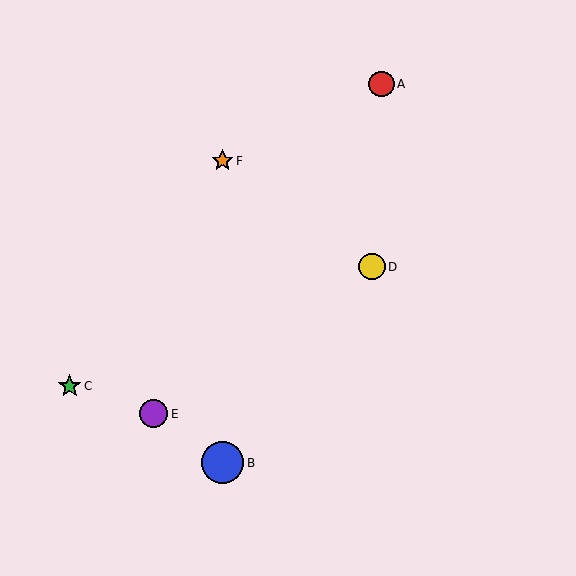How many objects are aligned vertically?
2 objects (B, F) are aligned vertically.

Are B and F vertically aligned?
Yes, both are at x≈223.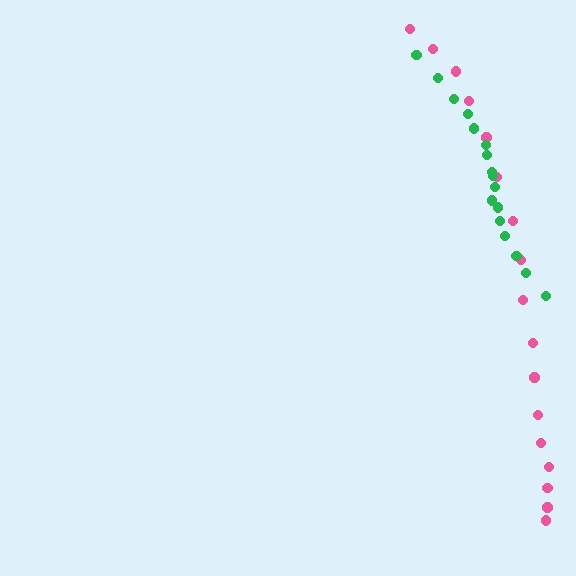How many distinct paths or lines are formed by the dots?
There are 2 distinct paths.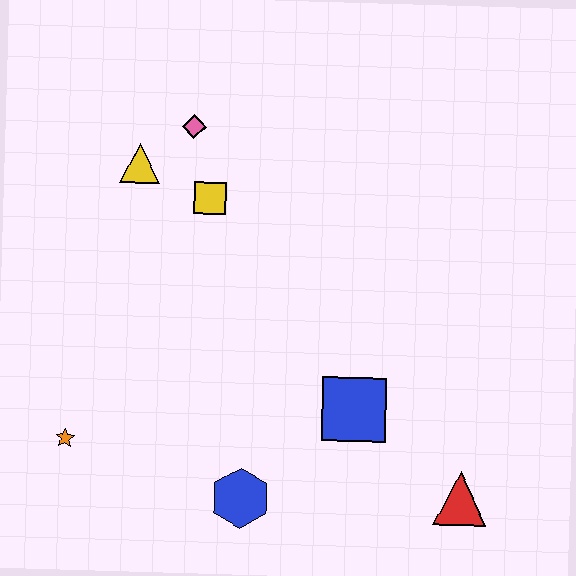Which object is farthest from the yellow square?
The red triangle is farthest from the yellow square.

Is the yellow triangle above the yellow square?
Yes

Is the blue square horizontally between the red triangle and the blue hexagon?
Yes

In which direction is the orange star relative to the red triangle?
The orange star is to the left of the red triangle.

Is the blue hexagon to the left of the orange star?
No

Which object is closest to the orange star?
The blue hexagon is closest to the orange star.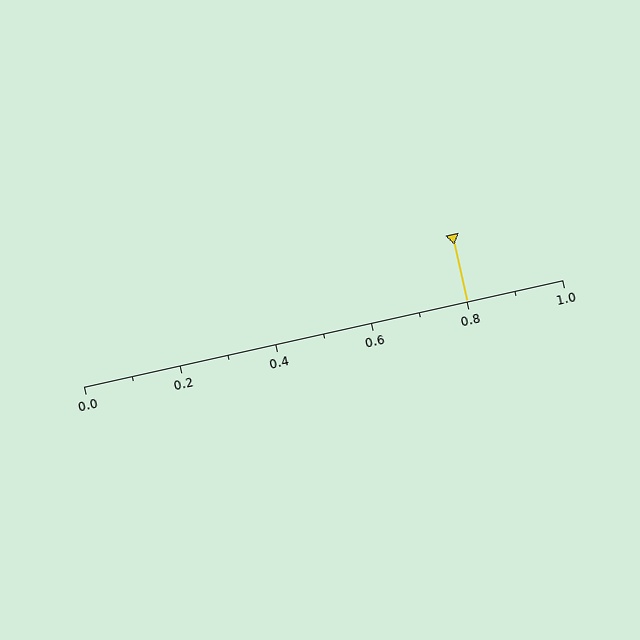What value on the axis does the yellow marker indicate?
The marker indicates approximately 0.8.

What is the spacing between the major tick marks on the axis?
The major ticks are spaced 0.2 apart.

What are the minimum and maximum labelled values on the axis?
The axis runs from 0.0 to 1.0.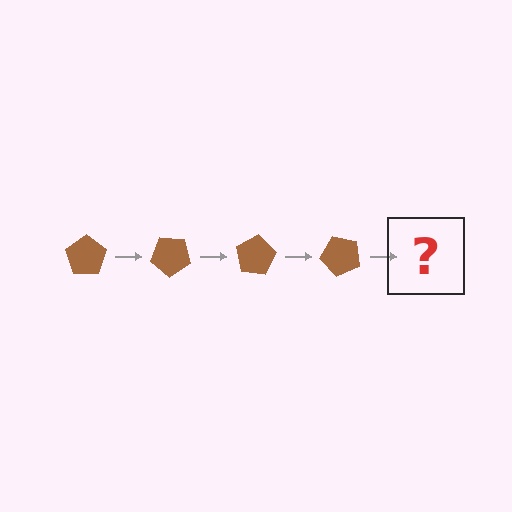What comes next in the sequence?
The next element should be a brown pentagon rotated 160 degrees.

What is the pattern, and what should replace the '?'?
The pattern is that the pentagon rotates 40 degrees each step. The '?' should be a brown pentagon rotated 160 degrees.